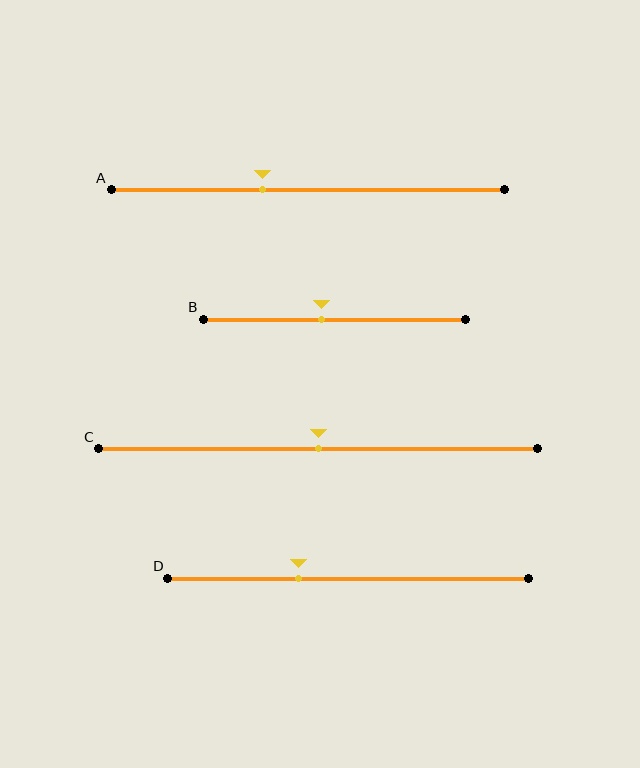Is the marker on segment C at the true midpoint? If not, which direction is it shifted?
Yes, the marker on segment C is at the true midpoint.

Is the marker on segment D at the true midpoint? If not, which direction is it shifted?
No, the marker on segment D is shifted to the left by about 14% of the segment length.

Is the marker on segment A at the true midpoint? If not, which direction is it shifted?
No, the marker on segment A is shifted to the left by about 11% of the segment length.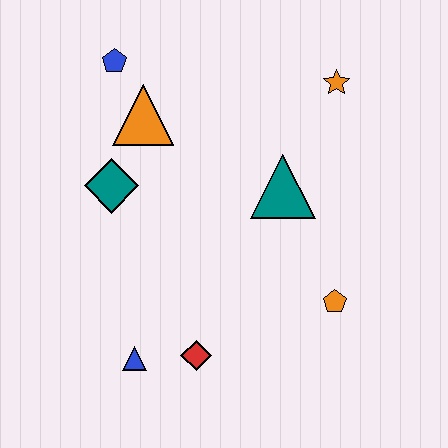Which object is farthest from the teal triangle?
The blue triangle is farthest from the teal triangle.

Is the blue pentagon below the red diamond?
No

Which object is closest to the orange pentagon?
The teal triangle is closest to the orange pentagon.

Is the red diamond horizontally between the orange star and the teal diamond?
Yes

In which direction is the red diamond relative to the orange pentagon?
The red diamond is to the left of the orange pentagon.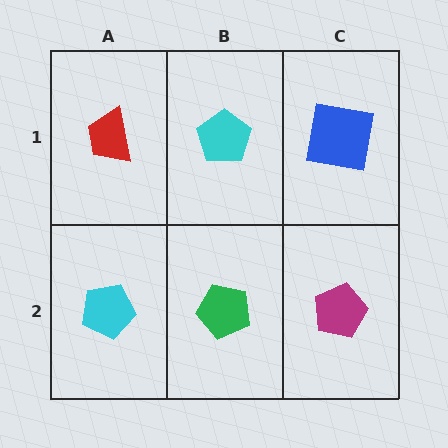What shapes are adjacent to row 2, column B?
A cyan pentagon (row 1, column B), a cyan pentagon (row 2, column A), a magenta pentagon (row 2, column C).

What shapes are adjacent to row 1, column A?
A cyan pentagon (row 2, column A), a cyan pentagon (row 1, column B).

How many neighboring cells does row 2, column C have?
2.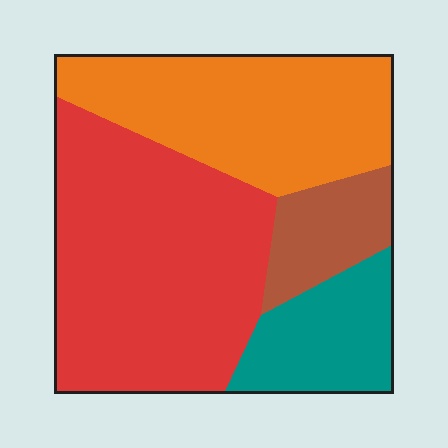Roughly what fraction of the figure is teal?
Teal covers roughly 15% of the figure.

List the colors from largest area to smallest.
From largest to smallest: red, orange, teal, brown.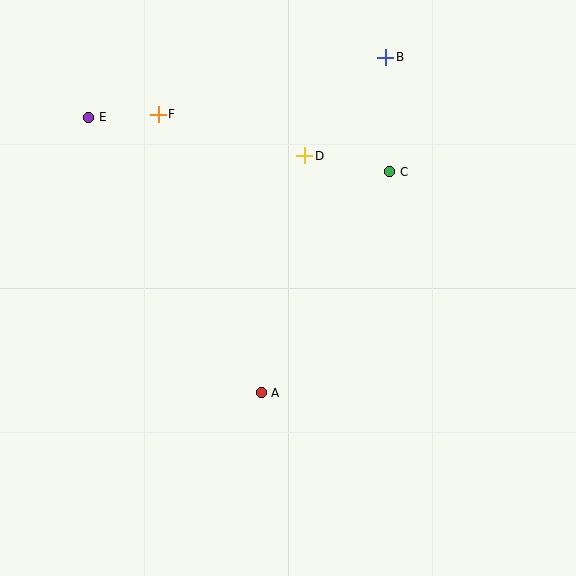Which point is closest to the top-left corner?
Point E is closest to the top-left corner.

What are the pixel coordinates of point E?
Point E is at (89, 118).